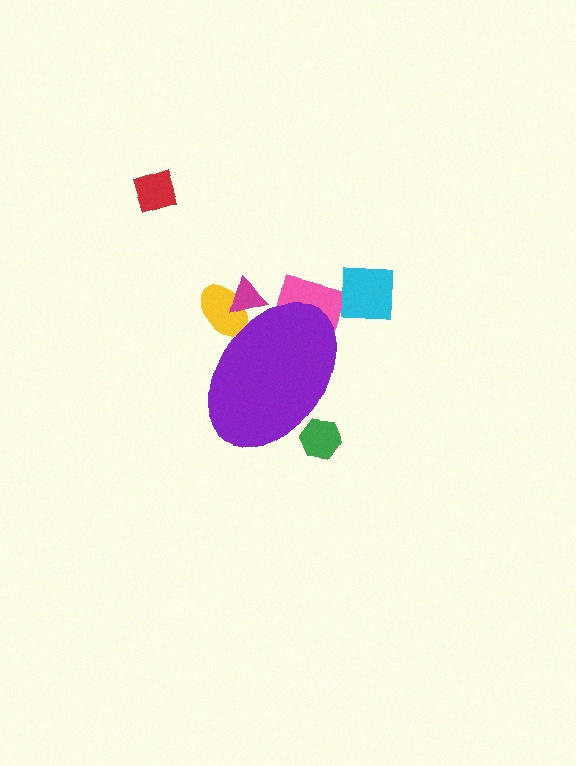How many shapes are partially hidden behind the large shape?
4 shapes are partially hidden.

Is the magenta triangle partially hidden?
Yes, the magenta triangle is partially hidden behind the purple ellipse.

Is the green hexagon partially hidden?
Yes, the green hexagon is partially hidden behind the purple ellipse.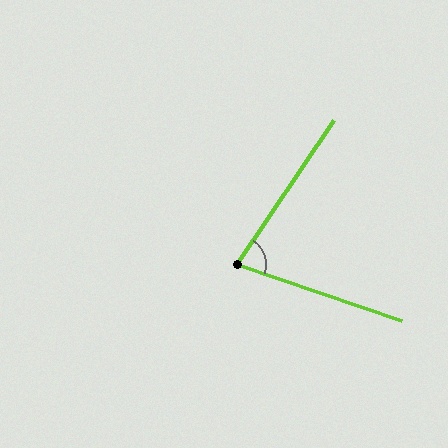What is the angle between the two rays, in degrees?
Approximately 75 degrees.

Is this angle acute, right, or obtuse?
It is acute.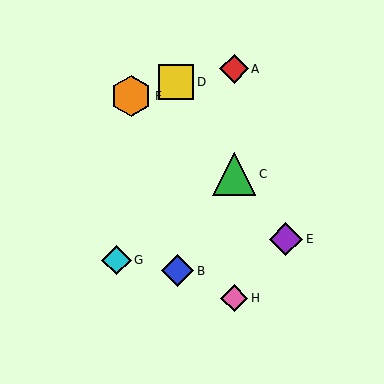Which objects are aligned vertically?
Objects A, C, H are aligned vertically.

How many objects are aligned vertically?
3 objects (A, C, H) are aligned vertically.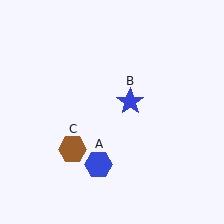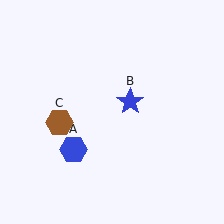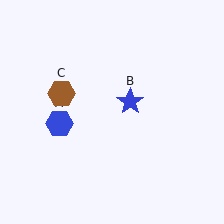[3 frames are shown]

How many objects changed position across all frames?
2 objects changed position: blue hexagon (object A), brown hexagon (object C).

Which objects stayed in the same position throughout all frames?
Blue star (object B) remained stationary.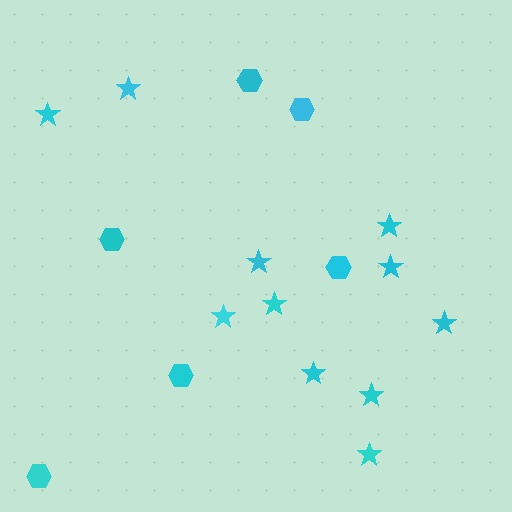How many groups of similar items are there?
There are 2 groups: one group of hexagons (6) and one group of stars (11).